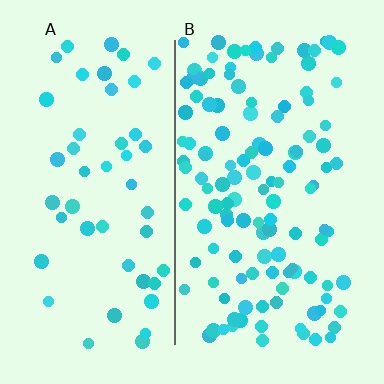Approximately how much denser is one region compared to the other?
Approximately 2.5× — region B over region A.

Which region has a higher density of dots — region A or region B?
B (the right).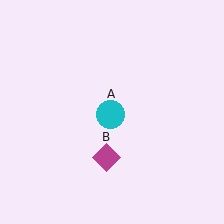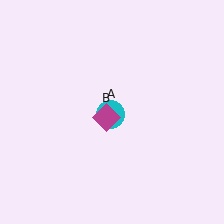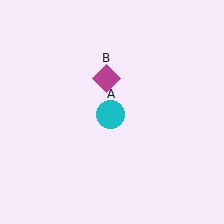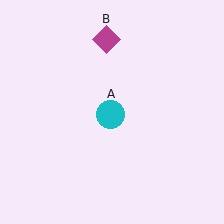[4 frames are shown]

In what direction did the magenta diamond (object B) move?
The magenta diamond (object B) moved up.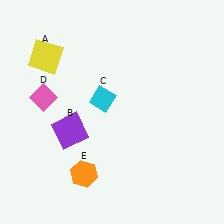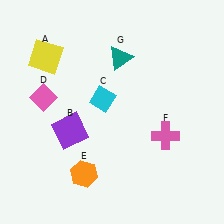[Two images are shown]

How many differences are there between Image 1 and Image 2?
There are 2 differences between the two images.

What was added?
A pink cross (F), a teal triangle (G) were added in Image 2.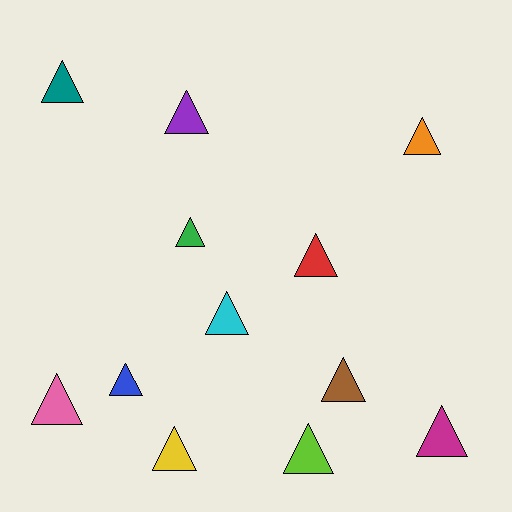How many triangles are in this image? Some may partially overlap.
There are 12 triangles.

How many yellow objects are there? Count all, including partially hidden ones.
There is 1 yellow object.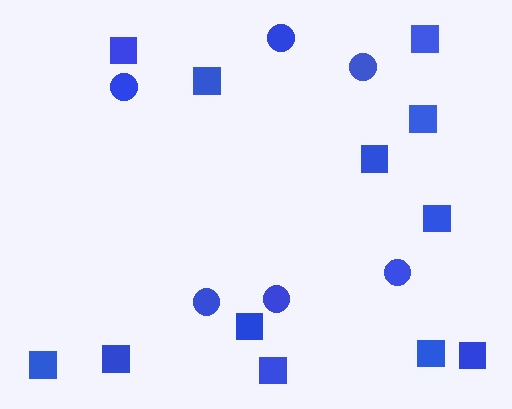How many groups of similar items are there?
There are 2 groups: one group of circles (6) and one group of squares (12).